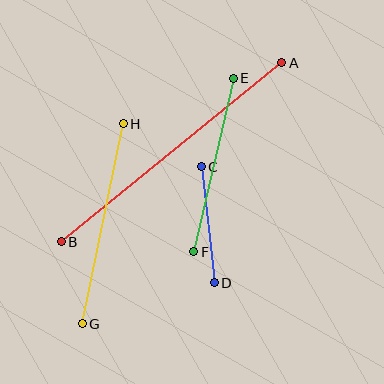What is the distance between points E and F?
The distance is approximately 178 pixels.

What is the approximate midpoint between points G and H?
The midpoint is at approximately (103, 224) pixels.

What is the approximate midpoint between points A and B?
The midpoint is at approximately (172, 152) pixels.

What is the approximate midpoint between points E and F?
The midpoint is at approximately (213, 165) pixels.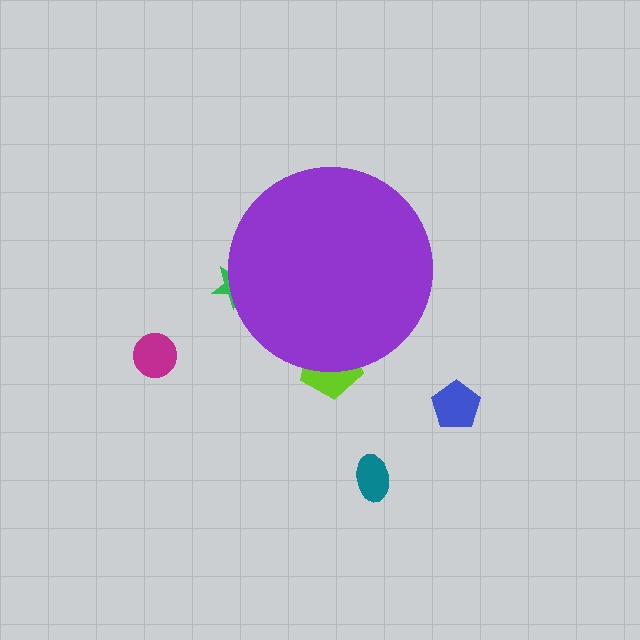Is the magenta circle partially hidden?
No, the magenta circle is fully visible.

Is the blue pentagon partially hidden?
No, the blue pentagon is fully visible.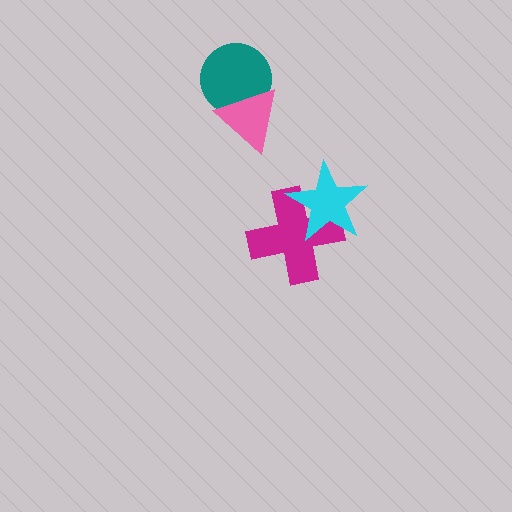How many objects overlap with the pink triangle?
1 object overlaps with the pink triangle.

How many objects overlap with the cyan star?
1 object overlaps with the cyan star.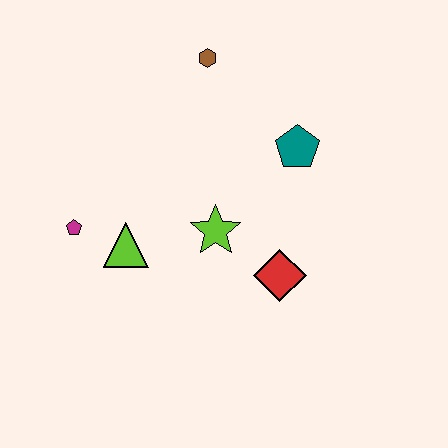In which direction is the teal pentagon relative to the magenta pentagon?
The teal pentagon is to the right of the magenta pentagon.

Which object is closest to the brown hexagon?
The teal pentagon is closest to the brown hexagon.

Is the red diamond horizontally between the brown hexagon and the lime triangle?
No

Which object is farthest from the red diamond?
The brown hexagon is farthest from the red diamond.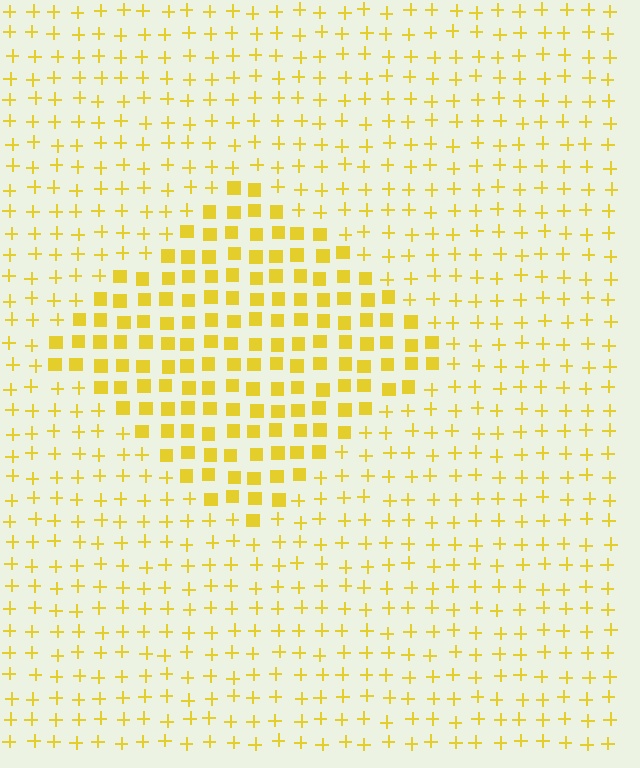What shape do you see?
I see a diamond.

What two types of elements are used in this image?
The image uses squares inside the diamond region and plus signs outside it.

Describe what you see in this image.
The image is filled with small yellow elements arranged in a uniform grid. A diamond-shaped region contains squares, while the surrounding area contains plus signs. The boundary is defined purely by the change in element shape.